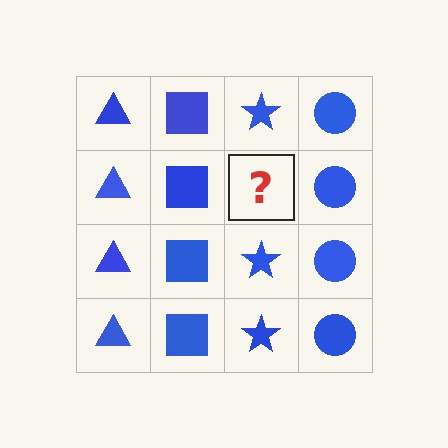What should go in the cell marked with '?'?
The missing cell should contain a blue star.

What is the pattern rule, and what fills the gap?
The rule is that each column has a consistent shape. The gap should be filled with a blue star.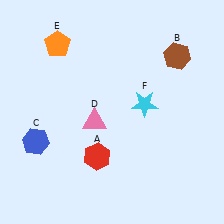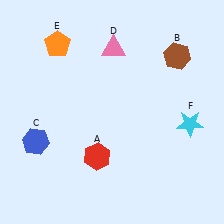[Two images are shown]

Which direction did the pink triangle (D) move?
The pink triangle (D) moved up.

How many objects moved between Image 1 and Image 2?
2 objects moved between the two images.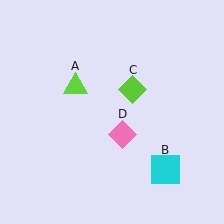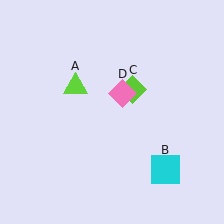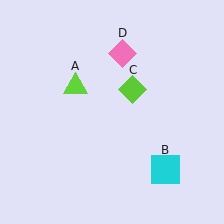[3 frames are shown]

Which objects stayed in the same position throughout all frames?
Lime triangle (object A) and cyan square (object B) and lime diamond (object C) remained stationary.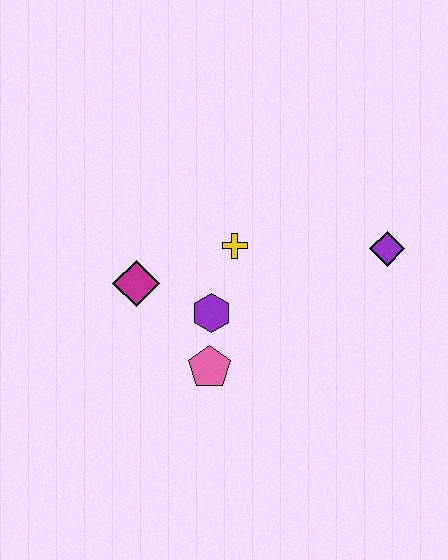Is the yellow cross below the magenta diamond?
No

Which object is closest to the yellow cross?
The purple hexagon is closest to the yellow cross.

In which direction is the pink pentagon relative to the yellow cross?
The pink pentagon is below the yellow cross.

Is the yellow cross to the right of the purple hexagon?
Yes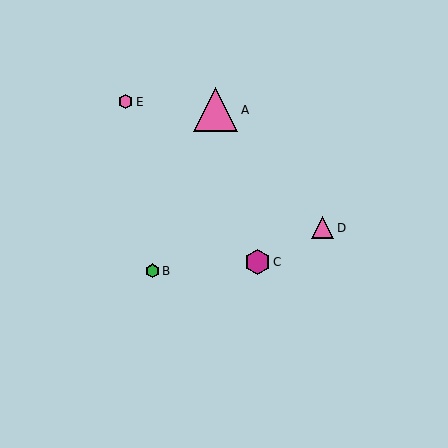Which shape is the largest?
The pink triangle (labeled A) is the largest.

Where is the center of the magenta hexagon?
The center of the magenta hexagon is at (257, 262).